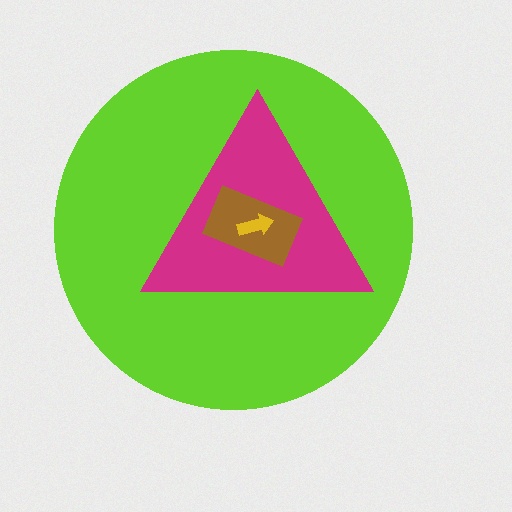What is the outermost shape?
The lime circle.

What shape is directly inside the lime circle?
The magenta triangle.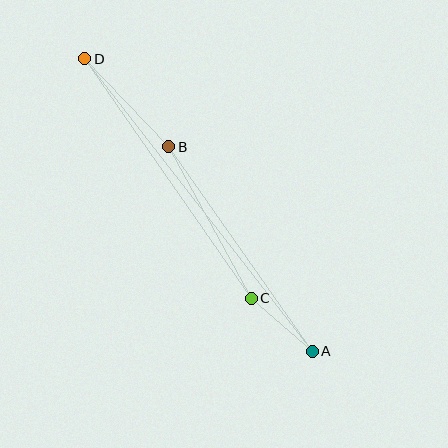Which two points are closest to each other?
Points A and C are closest to each other.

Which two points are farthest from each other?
Points A and D are farthest from each other.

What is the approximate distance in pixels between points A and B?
The distance between A and B is approximately 250 pixels.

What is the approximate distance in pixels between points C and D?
The distance between C and D is approximately 292 pixels.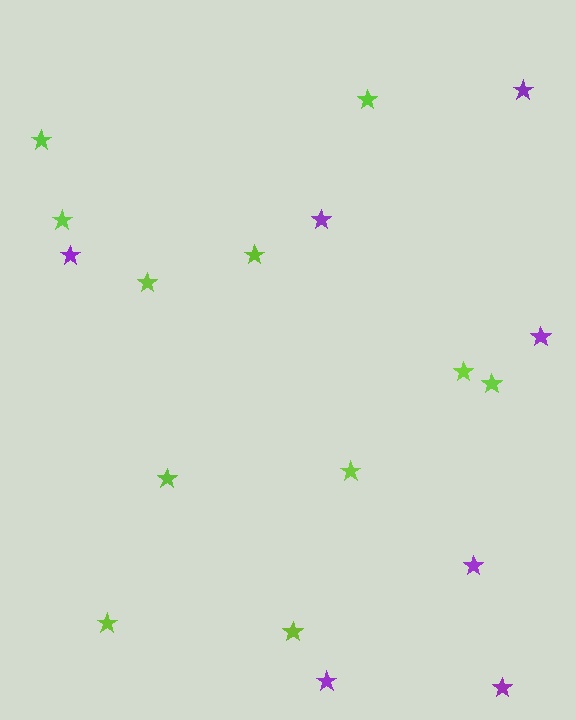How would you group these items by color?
There are 2 groups: one group of lime stars (11) and one group of purple stars (7).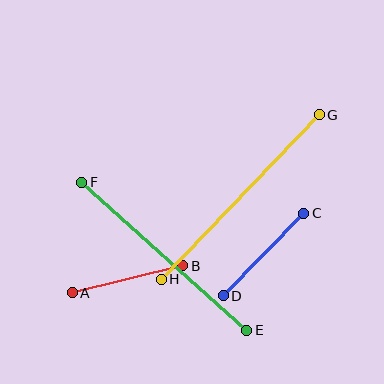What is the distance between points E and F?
The distance is approximately 222 pixels.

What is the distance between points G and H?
The distance is approximately 228 pixels.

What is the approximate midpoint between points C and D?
The midpoint is at approximately (264, 254) pixels.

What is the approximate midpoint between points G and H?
The midpoint is at approximately (240, 197) pixels.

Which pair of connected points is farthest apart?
Points G and H are farthest apart.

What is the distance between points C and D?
The distance is approximately 115 pixels.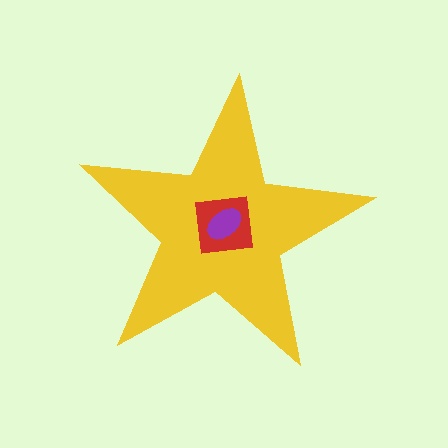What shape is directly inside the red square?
The purple ellipse.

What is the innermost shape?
The purple ellipse.